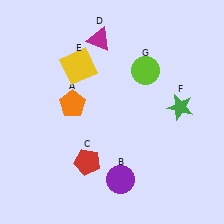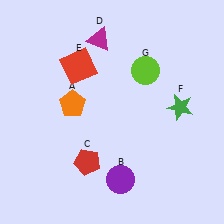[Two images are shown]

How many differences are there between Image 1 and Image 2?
There is 1 difference between the two images.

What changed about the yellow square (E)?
In Image 1, E is yellow. In Image 2, it changed to red.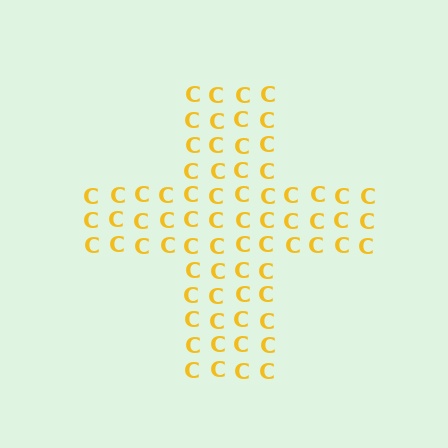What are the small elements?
The small elements are letter C's.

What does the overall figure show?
The overall figure shows a cross.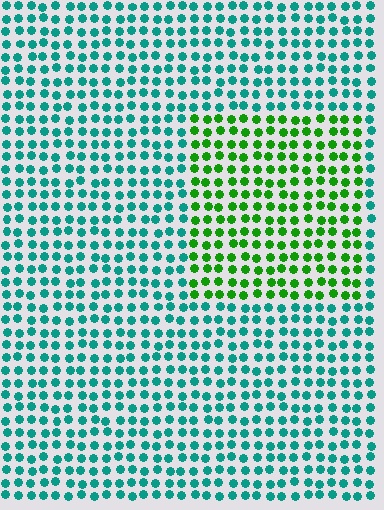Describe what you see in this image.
The image is filled with small teal elements in a uniform arrangement. A rectangle-shaped region is visible where the elements are tinted to a slightly different hue, forming a subtle color boundary.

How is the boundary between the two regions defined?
The boundary is defined purely by a slight shift in hue (about 56 degrees). Spacing, size, and orientation are identical on both sides.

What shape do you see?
I see a rectangle.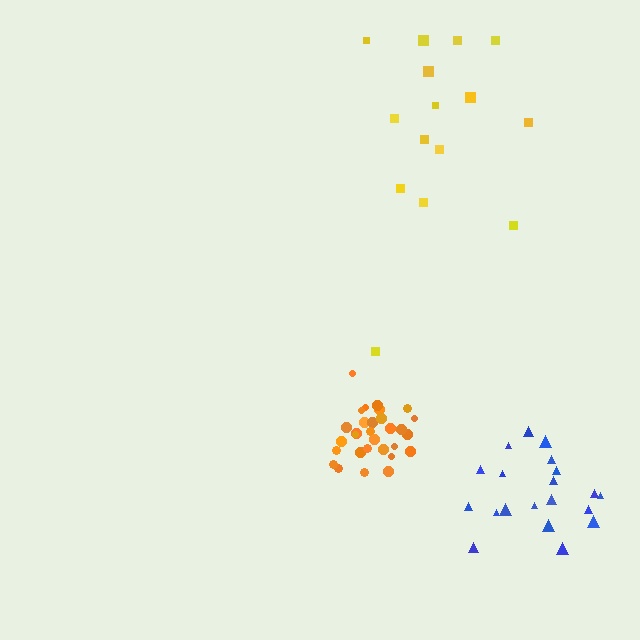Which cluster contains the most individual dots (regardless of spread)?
Orange (30).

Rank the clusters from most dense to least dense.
orange, blue, yellow.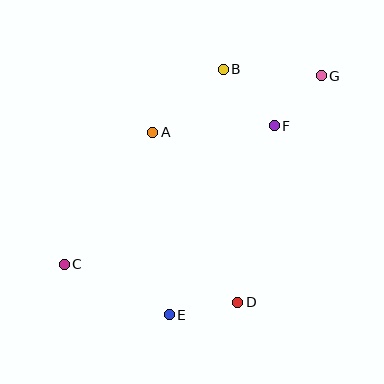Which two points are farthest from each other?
Points C and G are farthest from each other.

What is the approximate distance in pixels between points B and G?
The distance between B and G is approximately 98 pixels.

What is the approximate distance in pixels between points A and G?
The distance between A and G is approximately 178 pixels.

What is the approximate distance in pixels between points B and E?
The distance between B and E is approximately 251 pixels.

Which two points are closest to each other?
Points F and G are closest to each other.